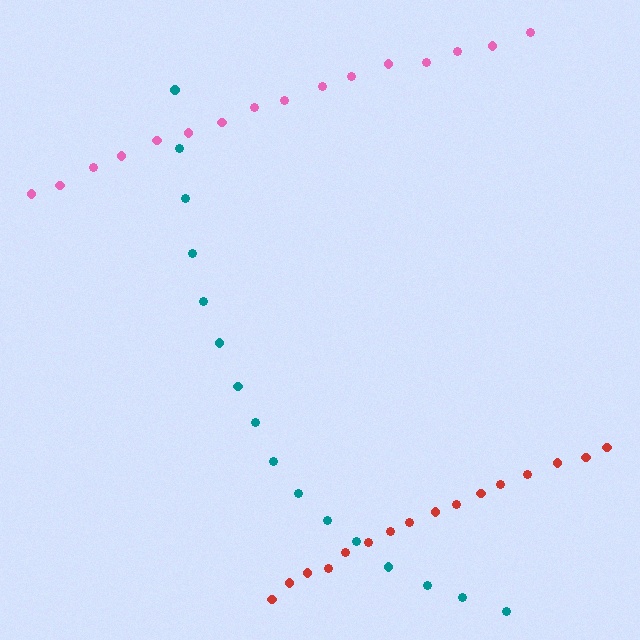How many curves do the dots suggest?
There are 3 distinct paths.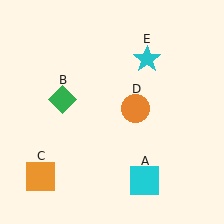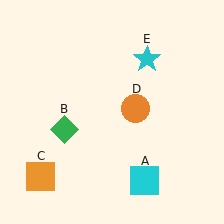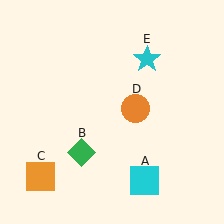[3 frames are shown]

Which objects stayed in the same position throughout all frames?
Cyan square (object A) and orange square (object C) and orange circle (object D) and cyan star (object E) remained stationary.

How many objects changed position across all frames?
1 object changed position: green diamond (object B).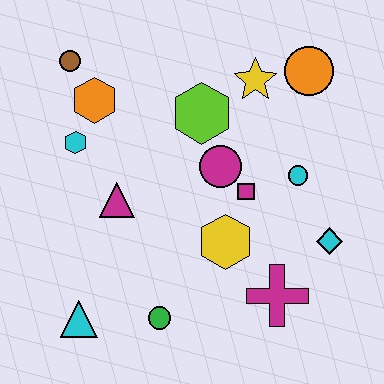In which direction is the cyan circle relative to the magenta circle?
The cyan circle is to the right of the magenta circle.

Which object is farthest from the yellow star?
The cyan triangle is farthest from the yellow star.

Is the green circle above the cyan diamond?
No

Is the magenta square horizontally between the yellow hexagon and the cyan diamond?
Yes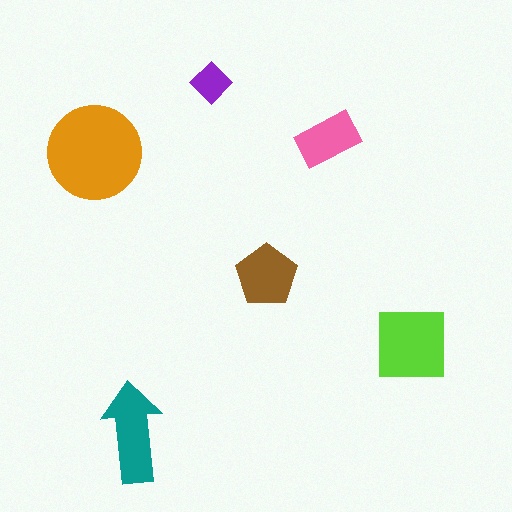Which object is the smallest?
The purple diamond.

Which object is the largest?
The orange circle.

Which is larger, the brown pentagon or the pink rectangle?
The brown pentagon.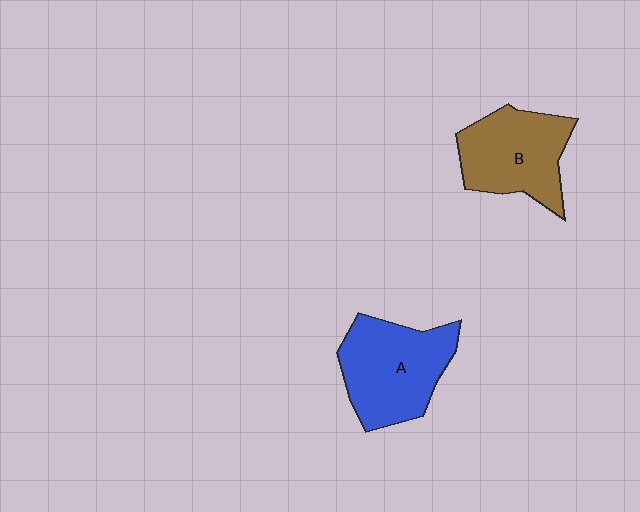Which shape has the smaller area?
Shape B (brown).